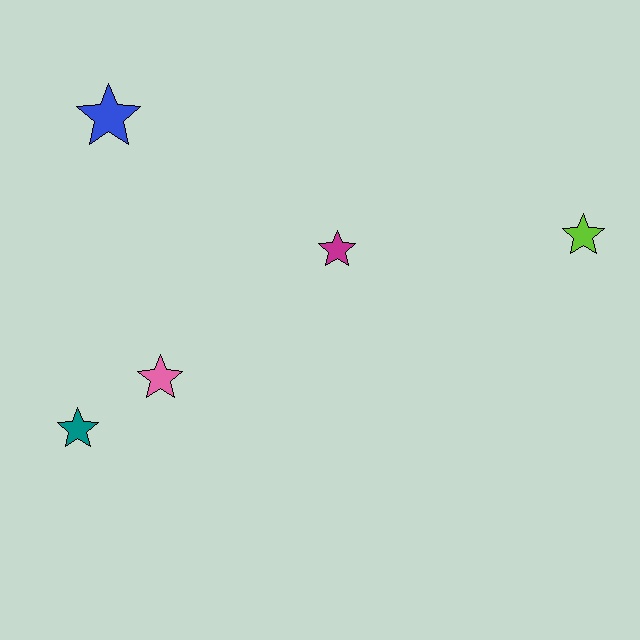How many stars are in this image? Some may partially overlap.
There are 5 stars.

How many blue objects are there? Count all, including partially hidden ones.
There is 1 blue object.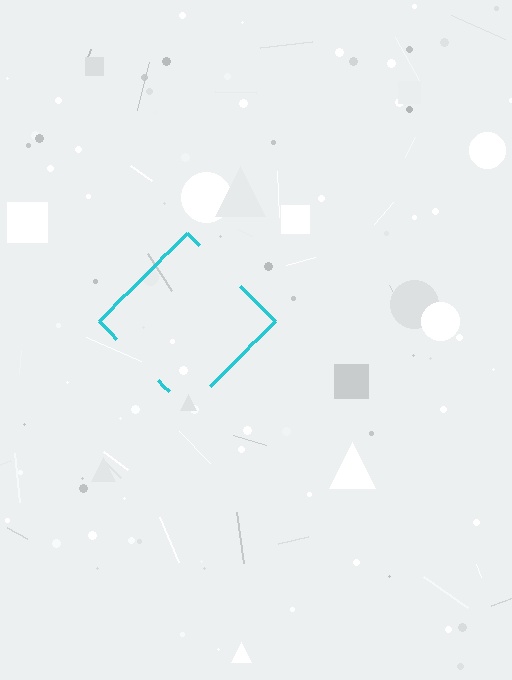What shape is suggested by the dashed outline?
The dashed outline suggests a diamond.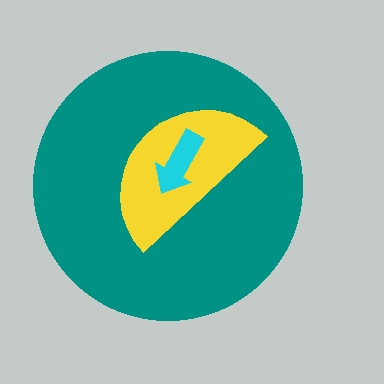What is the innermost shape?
The cyan arrow.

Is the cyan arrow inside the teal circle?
Yes.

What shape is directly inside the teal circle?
The yellow semicircle.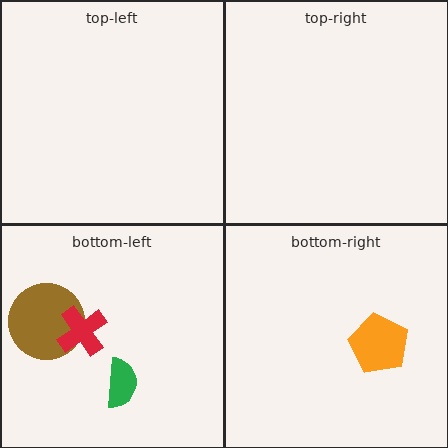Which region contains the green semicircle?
The bottom-left region.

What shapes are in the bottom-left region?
The brown circle, the red cross, the green semicircle.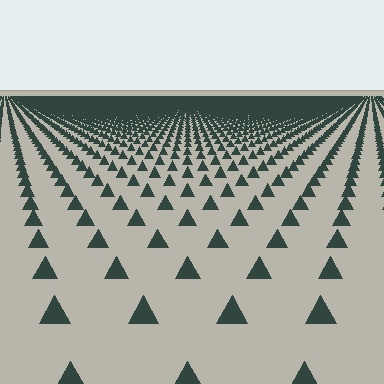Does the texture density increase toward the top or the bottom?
Density increases toward the top.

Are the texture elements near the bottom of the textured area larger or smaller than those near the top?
Larger. Near the bottom, elements are closer to the viewer and appear at a bigger on-screen size.